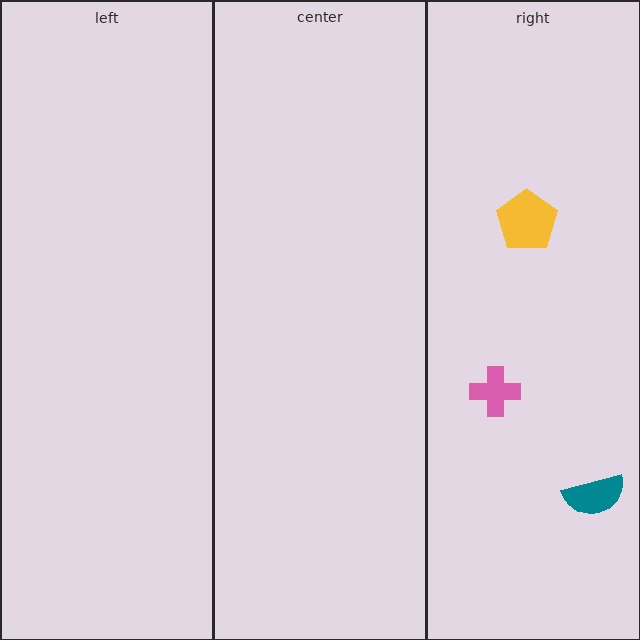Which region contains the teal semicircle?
The right region.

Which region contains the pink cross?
The right region.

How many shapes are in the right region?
3.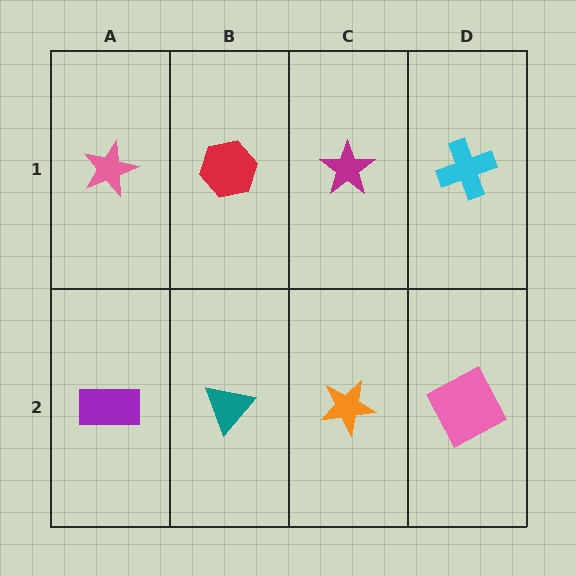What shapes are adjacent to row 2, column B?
A red hexagon (row 1, column B), a purple rectangle (row 2, column A), an orange star (row 2, column C).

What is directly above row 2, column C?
A magenta star.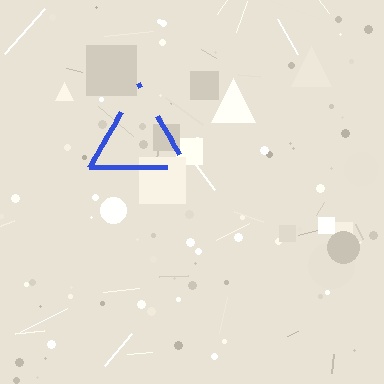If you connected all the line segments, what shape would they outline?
They would outline a triangle.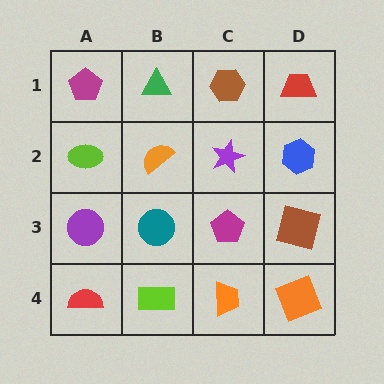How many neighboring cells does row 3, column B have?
4.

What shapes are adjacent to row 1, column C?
A purple star (row 2, column C), a green triangle (row 1, column B), a red trapezoid (row 1, column D).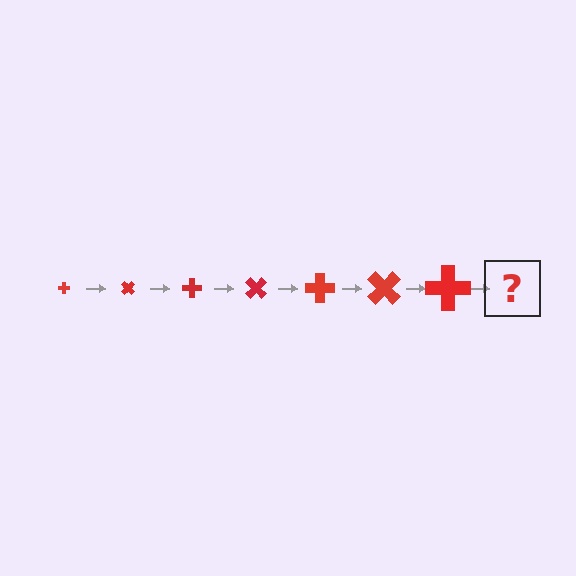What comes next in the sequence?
The next element should be a cross, larger than the previous one and rotated 315 degrees from the start.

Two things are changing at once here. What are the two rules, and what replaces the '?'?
The two rules are that the cross grows larger each step and it rotates 45 degrees each step. The '?' should be a cross, larger than the previous one and rotated 315 degrees from the start.